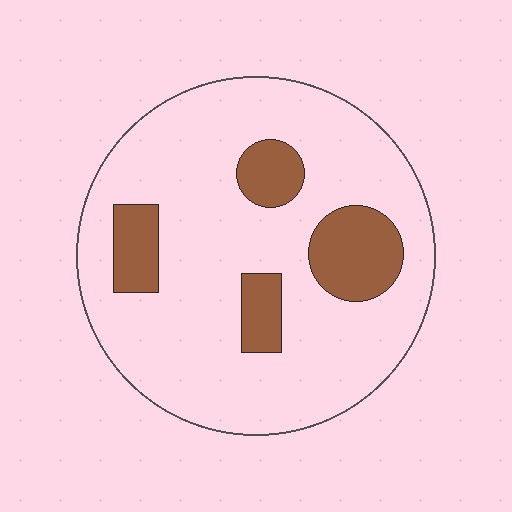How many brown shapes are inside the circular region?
4.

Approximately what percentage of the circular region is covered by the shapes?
Approximately 20%.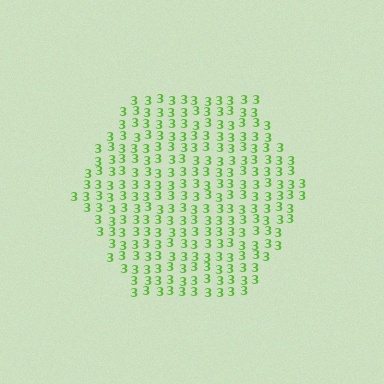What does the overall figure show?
The overall figure shows a hexagon.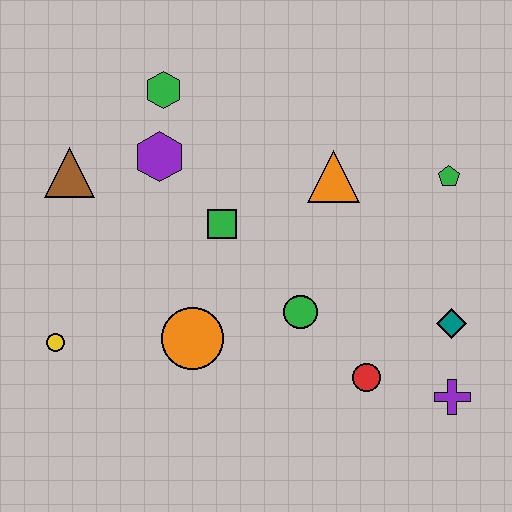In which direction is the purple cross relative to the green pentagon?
The purple cross is below the green pentagon.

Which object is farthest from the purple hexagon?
The purple cross is farthest from the purple hexagon.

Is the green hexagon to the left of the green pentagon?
Yes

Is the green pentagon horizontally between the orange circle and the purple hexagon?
No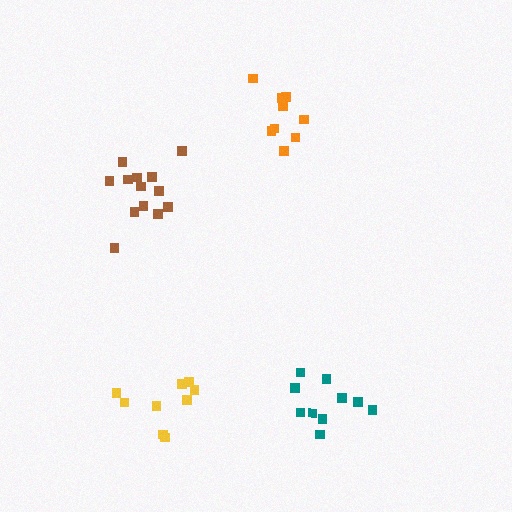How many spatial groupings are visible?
There are 4 spatial groupings.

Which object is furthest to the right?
The teal cluster is rightmost.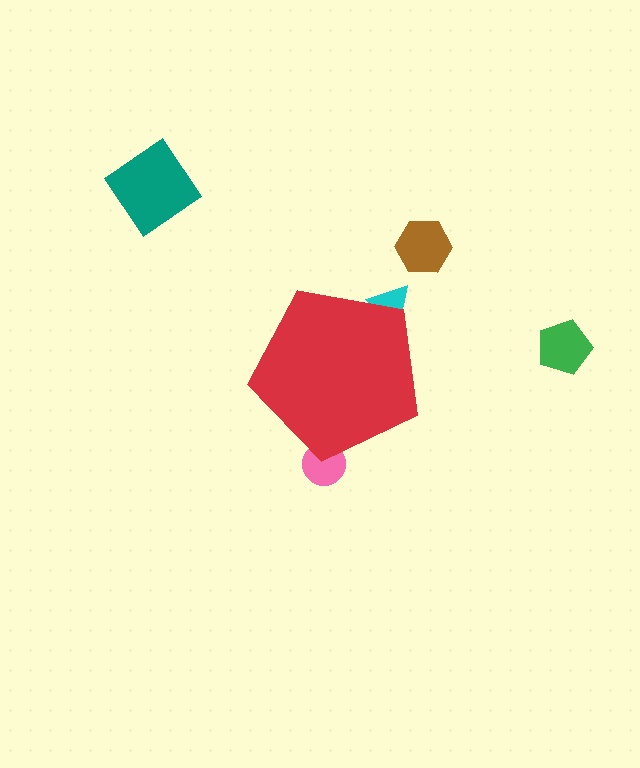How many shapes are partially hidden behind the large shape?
2 shapes are partially hidden.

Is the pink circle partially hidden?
Yes, the pink circle is partially hidden behind the red pentagon.